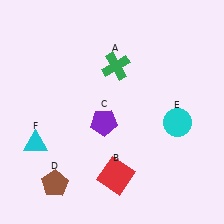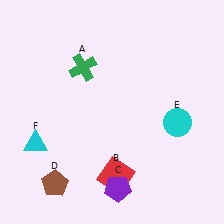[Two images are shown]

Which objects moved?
The objects that moved are: the green cross (A), the purple pentagon (C).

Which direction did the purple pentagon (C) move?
The purple pentagon (C) moved down.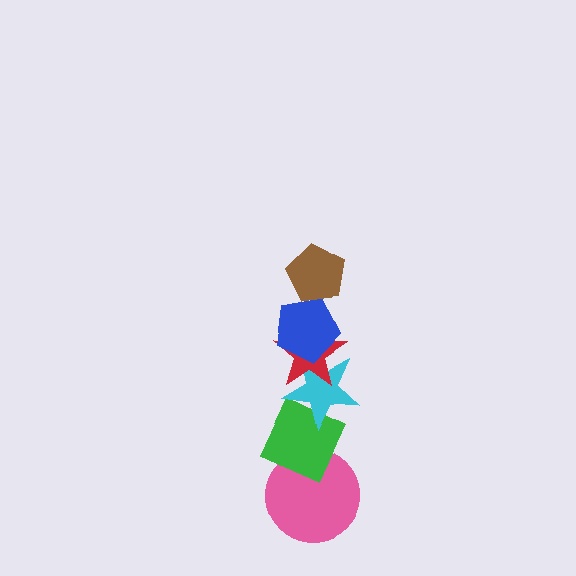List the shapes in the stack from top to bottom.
From top to bottom: the brown pentagon, the blue pentagon, the red star, the cyan star, the green diamond, the pink circle.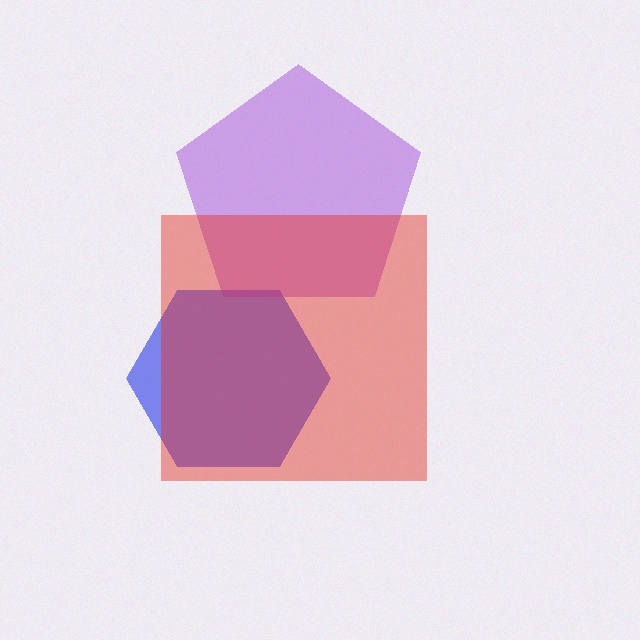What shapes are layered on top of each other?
The layered shapes are: a blue hexagon, a purple pentagon, a red square.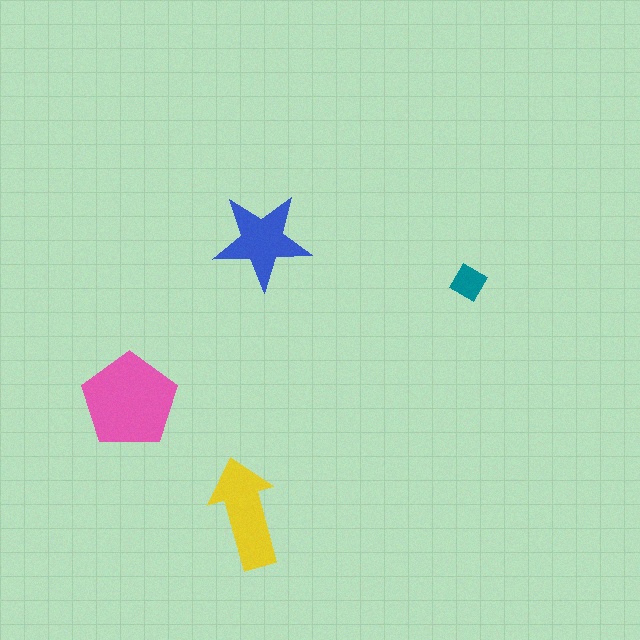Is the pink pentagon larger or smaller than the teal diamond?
Larger.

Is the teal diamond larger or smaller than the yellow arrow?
Smaller.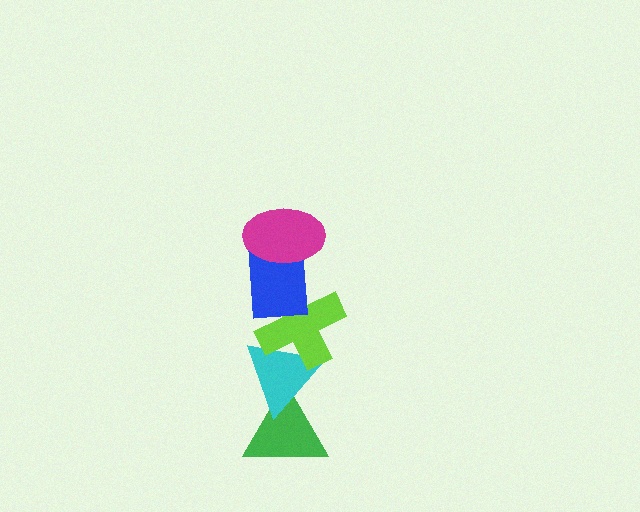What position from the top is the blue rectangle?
The blue rectangle is 2nd from the top.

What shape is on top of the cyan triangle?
The lime cross is on top of the cyan triangle.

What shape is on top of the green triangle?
The cyan triangle is on top of the green triangle.